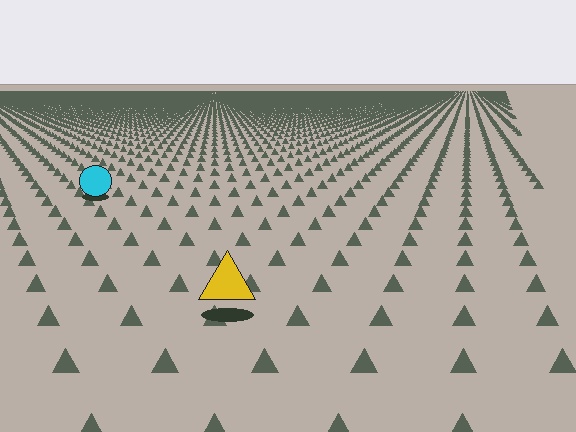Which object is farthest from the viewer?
The cyan circle is farthest from the viewer. It appears smaller and the ground texture around it is denser.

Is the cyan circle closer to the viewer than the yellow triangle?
No. The yellow triangle is closer — you can tell from the texture gradient: the ground texture is coarser near it.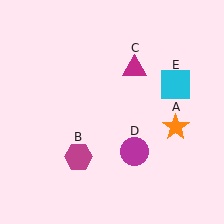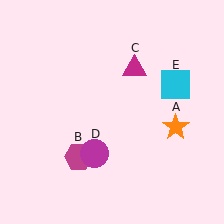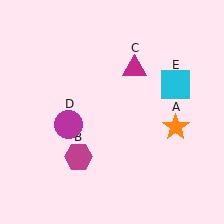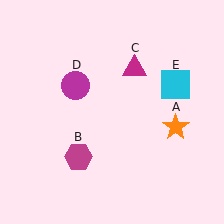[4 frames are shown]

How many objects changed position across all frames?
1 object changed position: magenta circle (object D).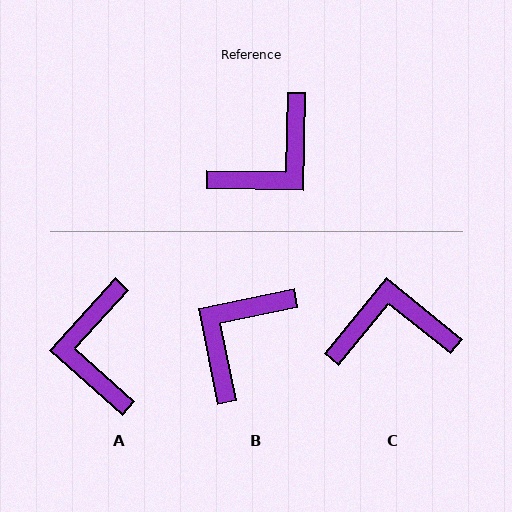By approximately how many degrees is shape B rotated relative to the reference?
Approximately 167 degrees clockwise.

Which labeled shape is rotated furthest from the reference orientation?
B, about 167 degrees away.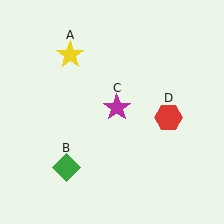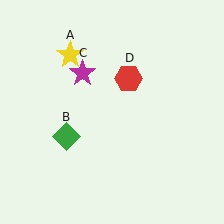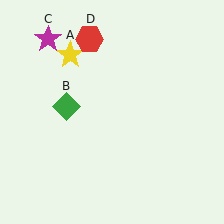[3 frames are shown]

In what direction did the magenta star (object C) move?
The magenta star (object C) moved up and to the left.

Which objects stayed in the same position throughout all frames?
Yellow star (object A) remained stationary.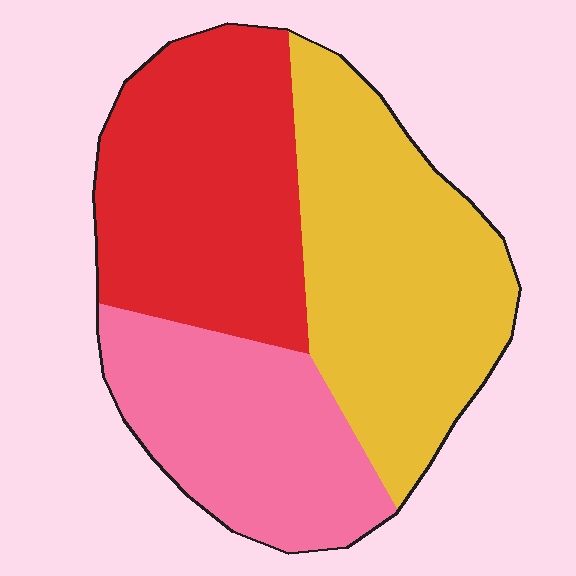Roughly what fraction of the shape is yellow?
Yellow takes up about three eighths (3/8) of the shape.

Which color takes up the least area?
Pink, at roughly 25%.